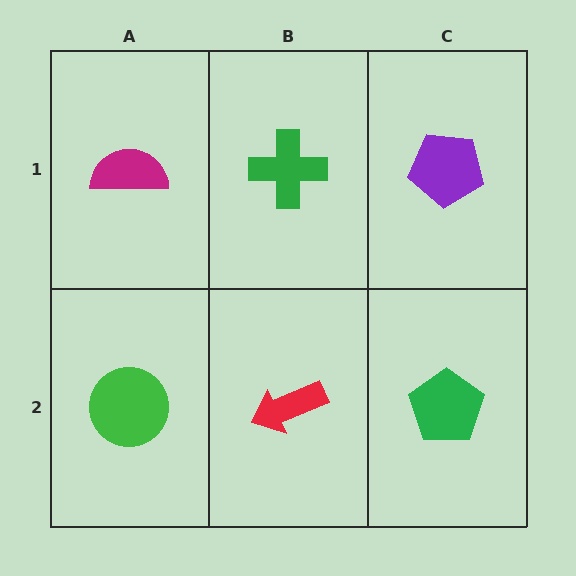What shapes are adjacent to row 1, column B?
A red arrow (row 2, column B), a magenta semicircle (row 1, column A), a purple pentagon (row 1, column C).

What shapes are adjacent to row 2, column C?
A purple pentagon (row 1, column C), a red arrow (row 2, column B).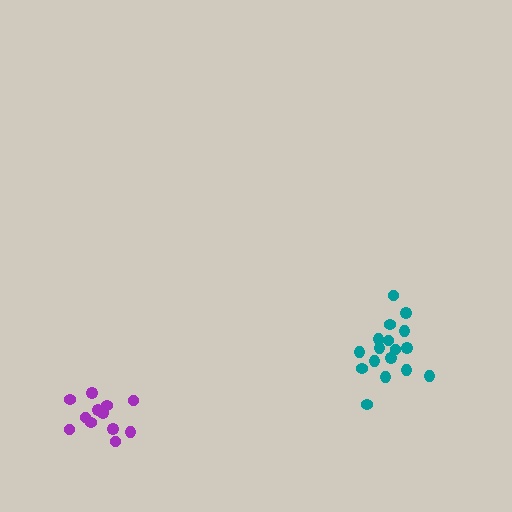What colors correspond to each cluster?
The clusters are colored: teal, purple.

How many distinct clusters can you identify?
There are 2 distinct clusters.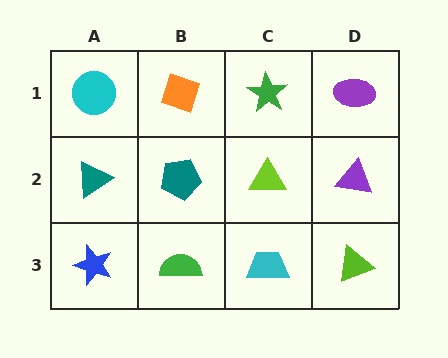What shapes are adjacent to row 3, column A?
A teal triangle (row 2, column A), a green semicircle (row 3, column B).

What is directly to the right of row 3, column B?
A cyan trapezoid.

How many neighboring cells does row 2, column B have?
4.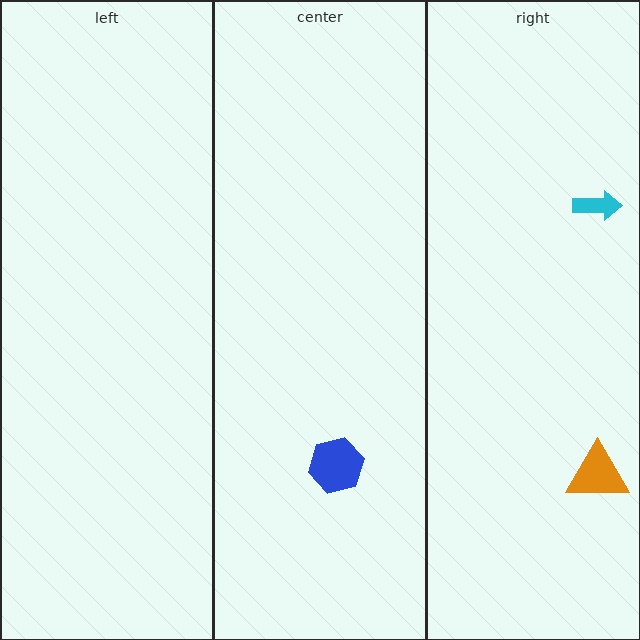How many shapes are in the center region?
1.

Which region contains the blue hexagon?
The center region.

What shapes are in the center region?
The blue hexagon.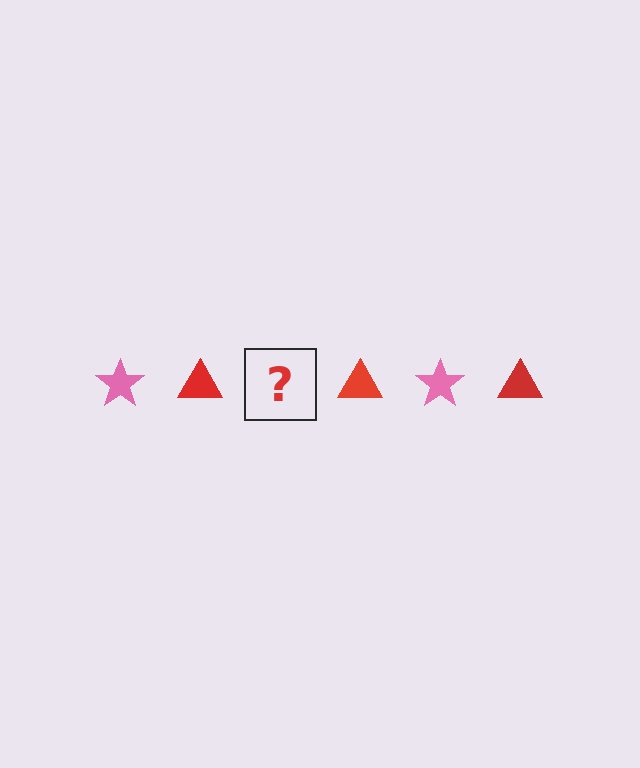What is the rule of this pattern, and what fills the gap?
The rule is that the pattern alternates between pink star and red triangle. The gap should be filled with a pink star.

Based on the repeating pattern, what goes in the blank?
The blank should be a pink star.